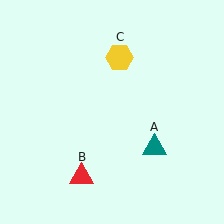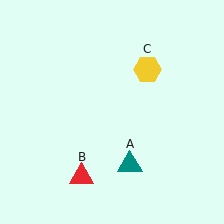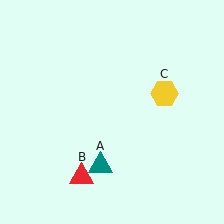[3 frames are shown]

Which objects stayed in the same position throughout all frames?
Red triangle (object B) remained stationary.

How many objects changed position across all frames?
2 objects changed position: teal triangle (object A), yellow hexagon (object C).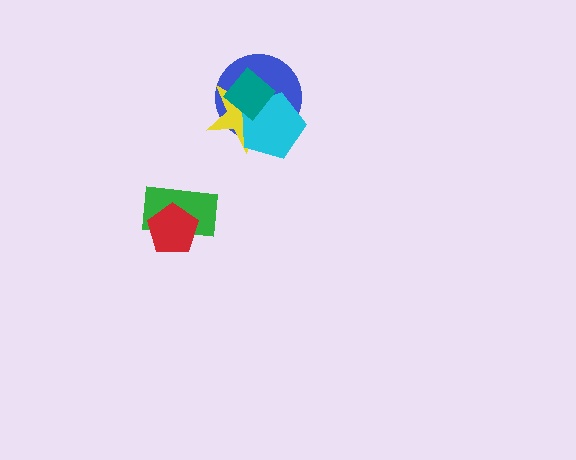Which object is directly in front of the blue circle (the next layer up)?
The yellow star is directly in front of the blue circle.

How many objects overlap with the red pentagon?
1 object overlaps with the red pentagon.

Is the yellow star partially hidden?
Yes, it is partially covered by another shape.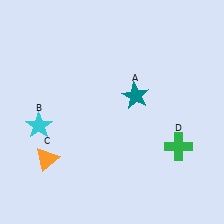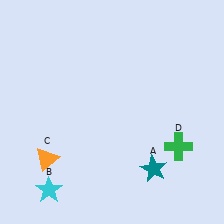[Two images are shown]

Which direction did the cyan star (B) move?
The cyan star (B) moved down.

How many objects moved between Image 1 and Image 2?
2 objects moved between the two images.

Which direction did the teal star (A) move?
The teal star (A) moved down.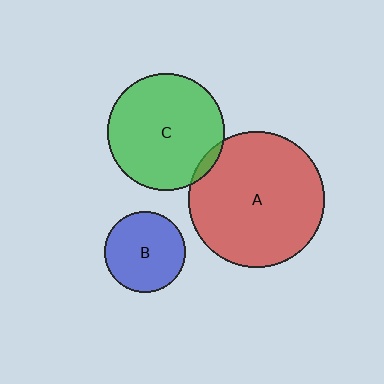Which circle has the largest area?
Circle A (red).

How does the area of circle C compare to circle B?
Approximately 2.1 times.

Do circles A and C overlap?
Yes.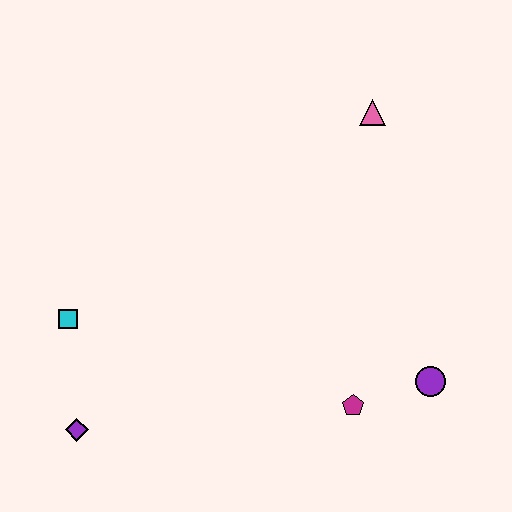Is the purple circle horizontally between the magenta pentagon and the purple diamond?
No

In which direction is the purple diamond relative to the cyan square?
The purple diamond is below the cyan square.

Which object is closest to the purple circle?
The magenta pentagon is closest to the purple circle.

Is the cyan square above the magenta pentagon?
Yes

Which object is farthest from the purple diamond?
The pink triangle is farthest from the purple diamond.